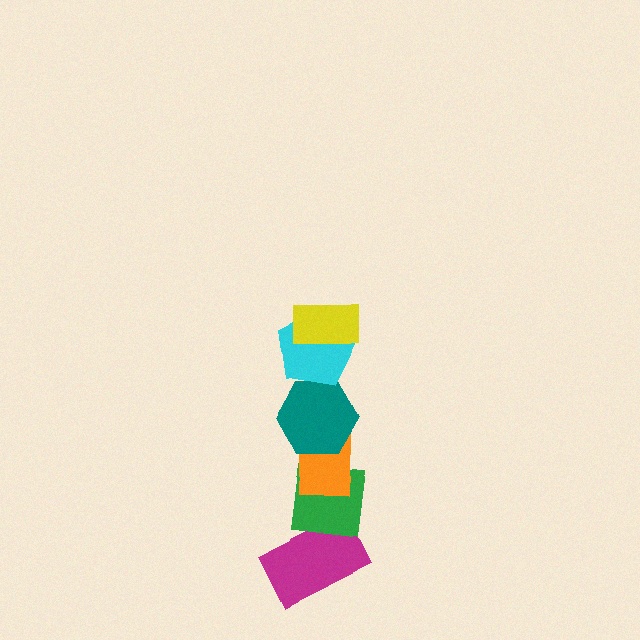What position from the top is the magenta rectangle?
The magenta rectangle is 6th from the top.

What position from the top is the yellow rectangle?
The yellow rectangle is 1st from the top.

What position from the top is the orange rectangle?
The orange rectangle is 4th from the top.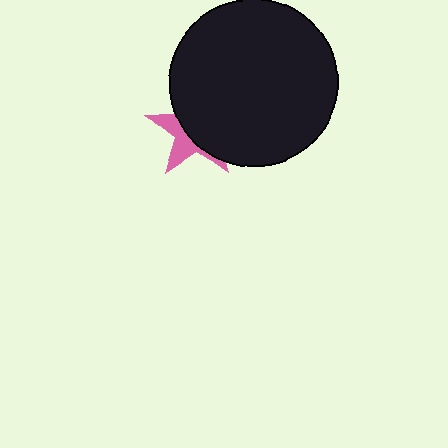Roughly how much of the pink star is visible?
A small part of it is visible (roughly 38%).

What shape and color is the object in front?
The object in front is a black circle.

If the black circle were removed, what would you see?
You would see the complete pink star.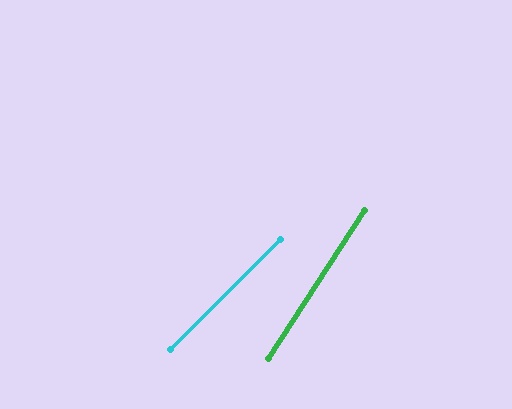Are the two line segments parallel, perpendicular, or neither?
Neither parallel nor perpendicular — they differ by about 12°.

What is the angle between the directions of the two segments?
Approximately 12 degrees.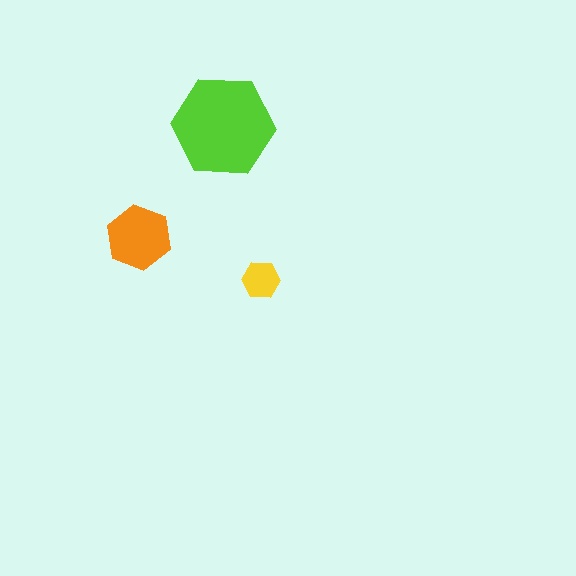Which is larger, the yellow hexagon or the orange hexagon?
The orange one.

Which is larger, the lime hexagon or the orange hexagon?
The lime one.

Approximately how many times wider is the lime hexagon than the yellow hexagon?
About 2.5 times wider.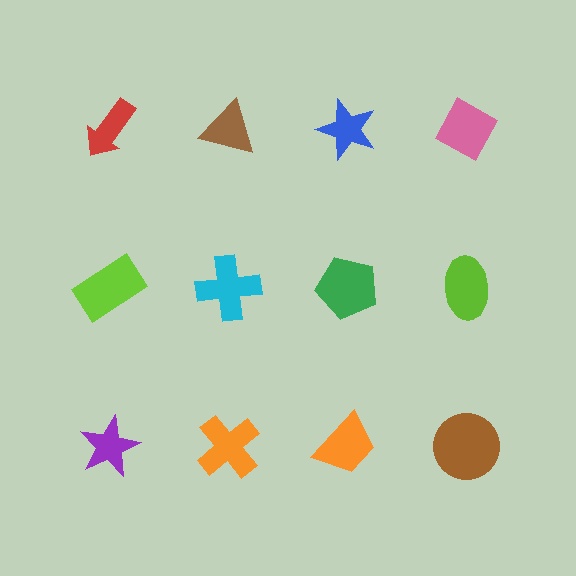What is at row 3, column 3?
An orange trapezoid.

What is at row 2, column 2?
A cyan cross.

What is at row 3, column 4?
A brown circle.